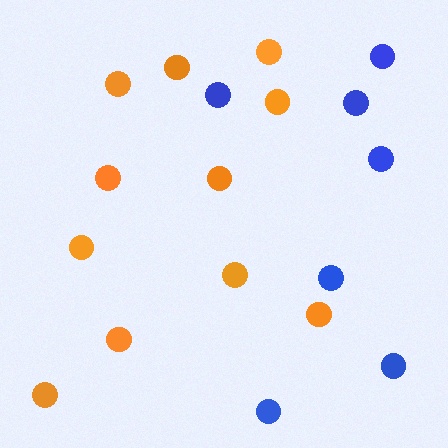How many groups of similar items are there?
There are 2 groups: one group of blue circles (7) and one group of orange circles (11).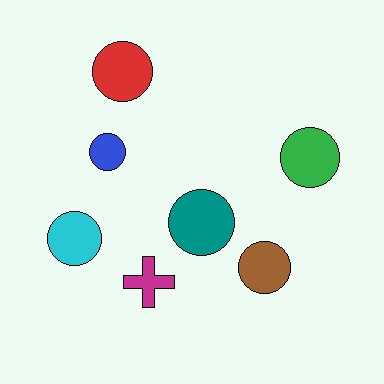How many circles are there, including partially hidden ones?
There are 6 circles.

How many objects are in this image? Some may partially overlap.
There are 7 objects.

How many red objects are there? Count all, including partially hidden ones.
There is 1 red object.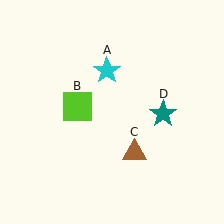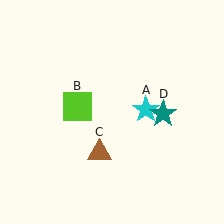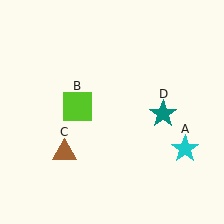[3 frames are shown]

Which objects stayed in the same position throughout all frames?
Lime square (object B) and teal star (object D) remained stationary.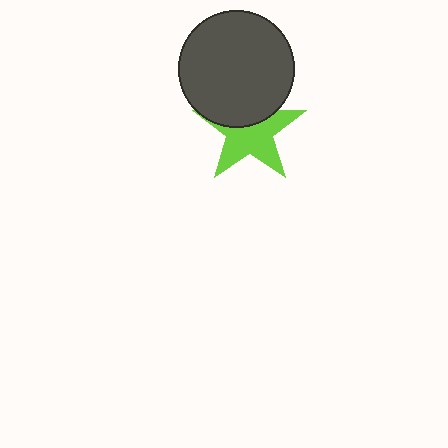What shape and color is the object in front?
The object in front is a dark gray circle.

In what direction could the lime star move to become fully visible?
The lime star could move down. That would shift it out from behind the dark gray circle entirely.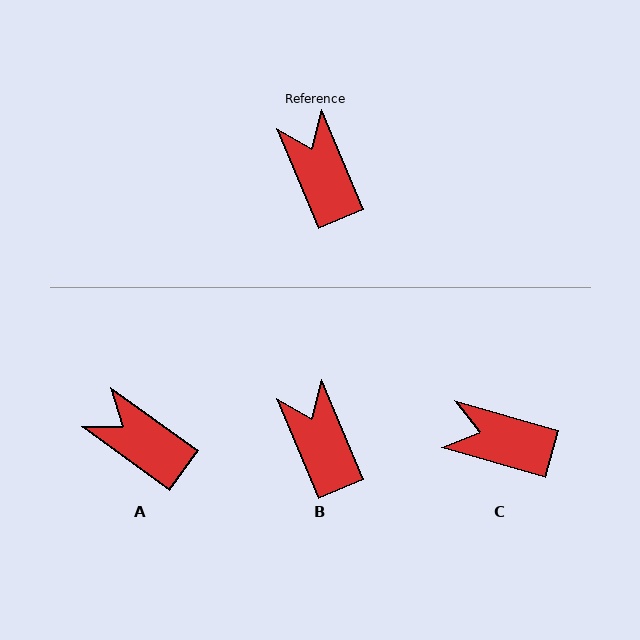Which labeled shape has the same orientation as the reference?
B.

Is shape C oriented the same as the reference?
No, it is off by about 51 degrees.